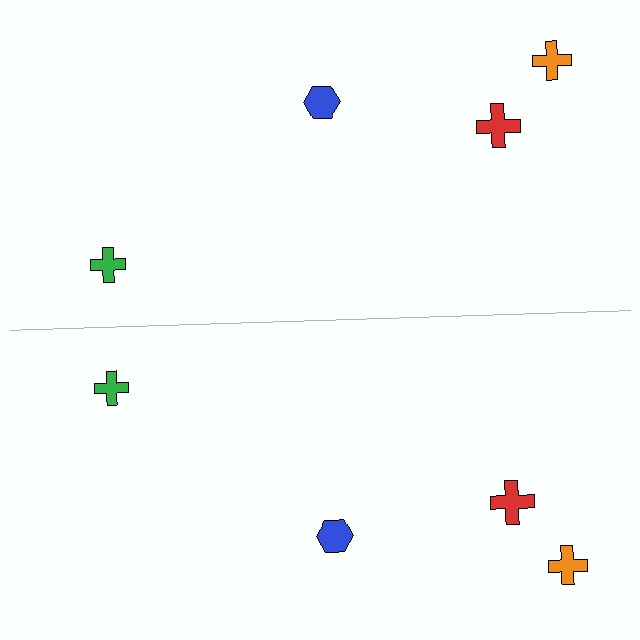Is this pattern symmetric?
Yes, this pattern has bilateral (reflection) symmetry.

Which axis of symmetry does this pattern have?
The pattern has a horizontal axis of symmetry running through the center of the image.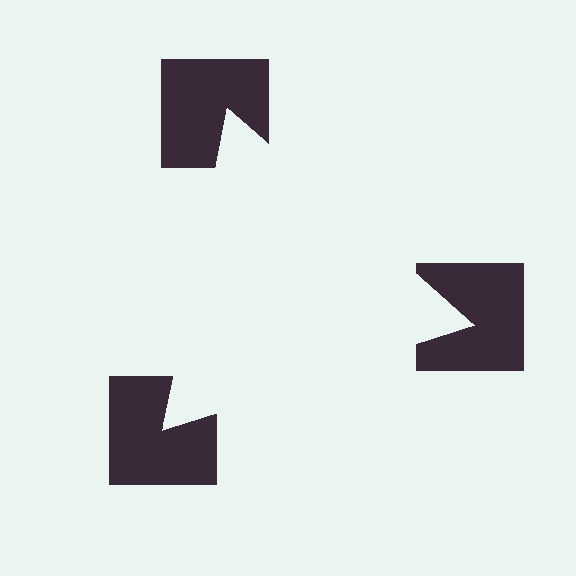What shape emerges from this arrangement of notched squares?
An illusory triangle — its edges are inferred from the aligned wedge cuts in the notched squares, not physically drawn.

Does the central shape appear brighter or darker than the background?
It typically appears slightly brighter than the background, even though no actual brightness change is drawn.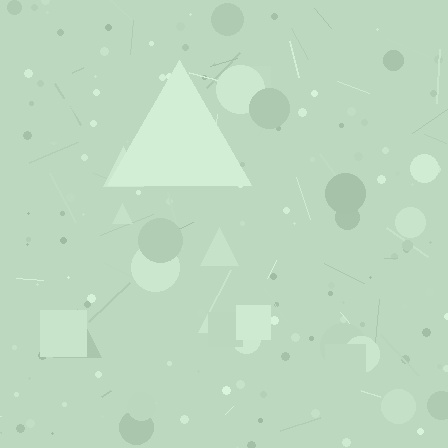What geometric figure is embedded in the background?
A triangle is embedded in the background.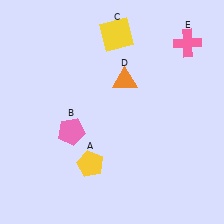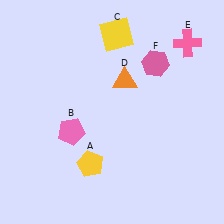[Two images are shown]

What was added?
A pink hexagon (F) was added in Image 2.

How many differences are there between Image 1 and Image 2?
There is 1 difference between the two images.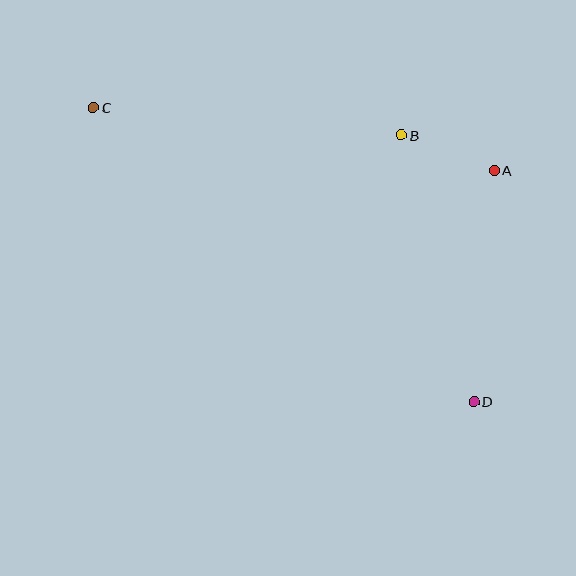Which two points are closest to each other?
Points A and B are closest to each other.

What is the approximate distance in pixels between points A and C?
The distance between A and C is approximately 406 pixels.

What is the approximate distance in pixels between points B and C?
The distance between B and C is approximately 309 pixels.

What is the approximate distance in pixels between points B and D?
The distance between B and D is approximately 276 pixels.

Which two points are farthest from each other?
Points C and D are farthest from each other.